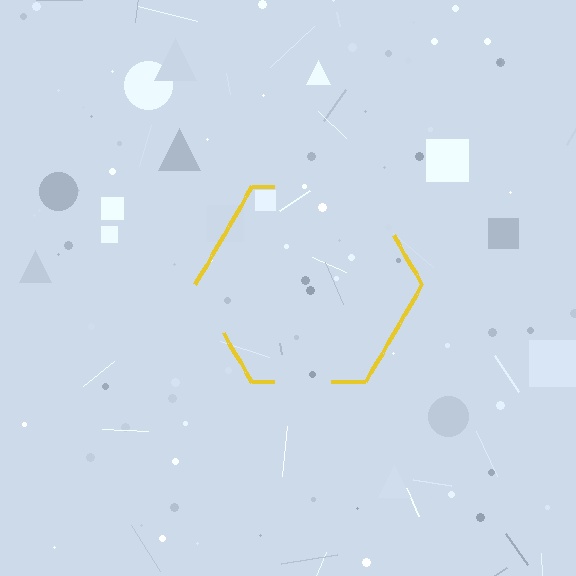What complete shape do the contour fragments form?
The contour fragments form a hexagon.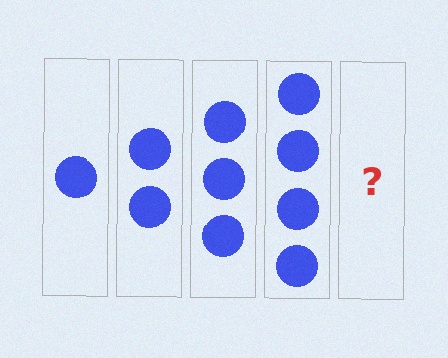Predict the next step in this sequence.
The next step is 5 circles.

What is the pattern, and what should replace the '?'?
The pattern is that each step adds one more circle. The '?' should be 5 circles.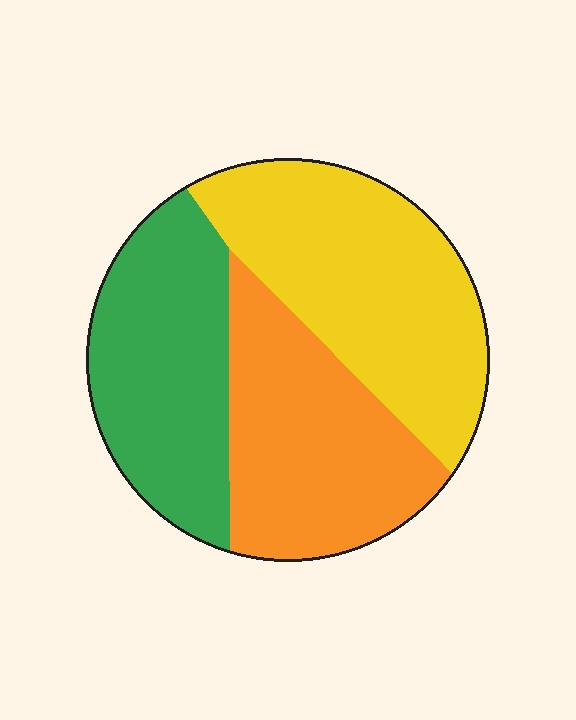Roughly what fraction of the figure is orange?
Orange covers roughly 30% of the figure.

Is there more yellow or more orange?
Yellow.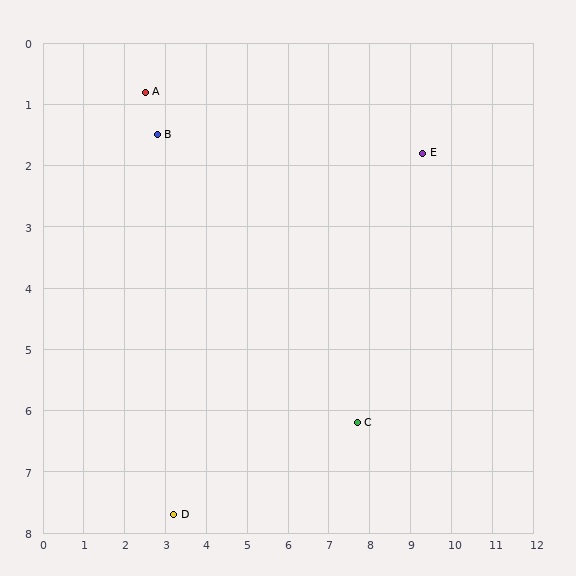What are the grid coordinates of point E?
Point E is at approximately (9.3, 1.8).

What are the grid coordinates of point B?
Point B is at approximately (2.8, 1.5).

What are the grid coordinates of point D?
Point D is at approximately (3.2, 7.7).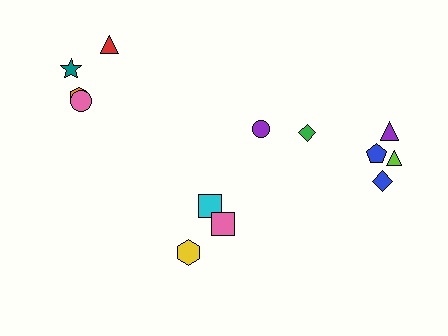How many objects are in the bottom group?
There are 3 objects.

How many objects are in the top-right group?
There are 6 objects.